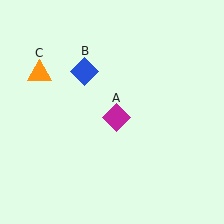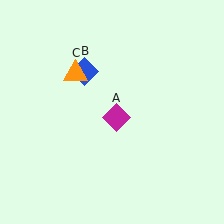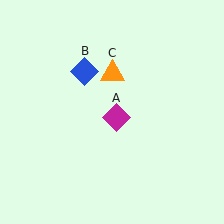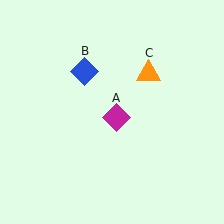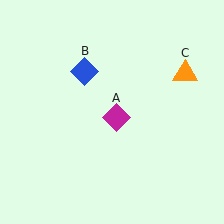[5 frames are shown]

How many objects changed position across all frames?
1 object changed position: orange triangle (object C).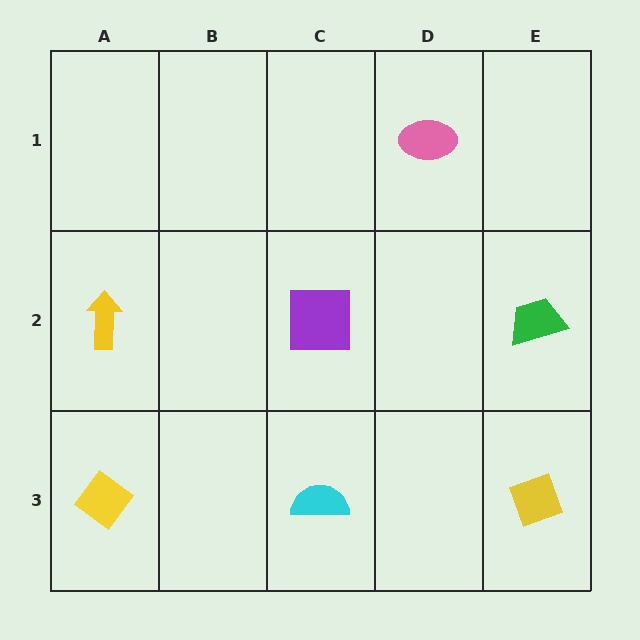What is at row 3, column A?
A yellow diamond.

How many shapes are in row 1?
1 shape.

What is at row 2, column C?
A purple square.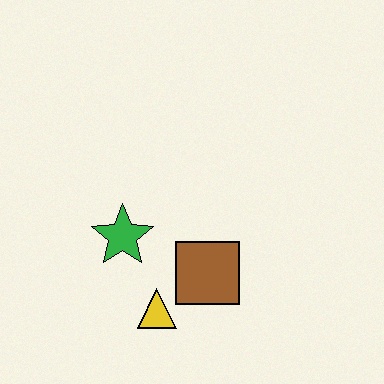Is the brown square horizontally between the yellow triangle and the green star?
No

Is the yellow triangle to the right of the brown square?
No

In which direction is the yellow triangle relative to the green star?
The yellow triangle is below the green star.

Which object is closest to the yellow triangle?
The brown square is closest to the yellow triangle.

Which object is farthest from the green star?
The brown square is farthest from the green star.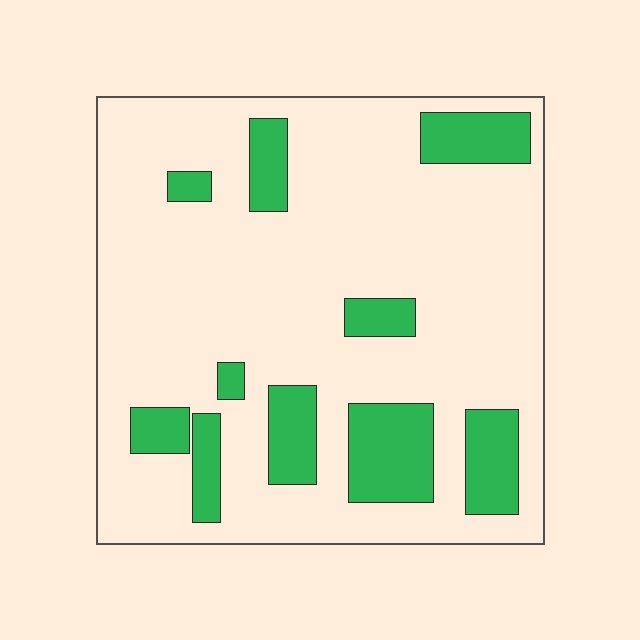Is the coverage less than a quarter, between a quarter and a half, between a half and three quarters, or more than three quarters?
Less than a quarter.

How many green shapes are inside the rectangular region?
10.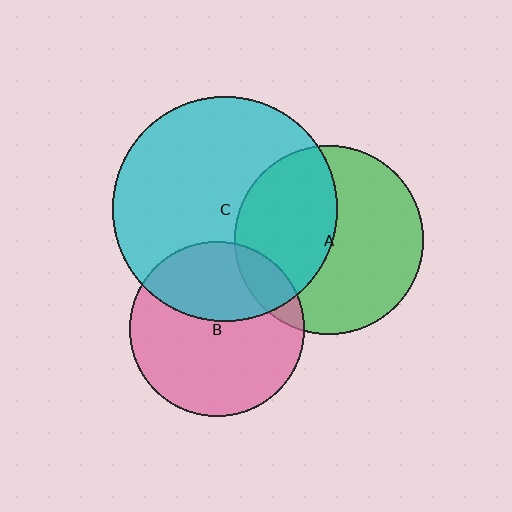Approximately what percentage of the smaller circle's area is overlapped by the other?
Approximately 10%.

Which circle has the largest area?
Circle C (cyan).